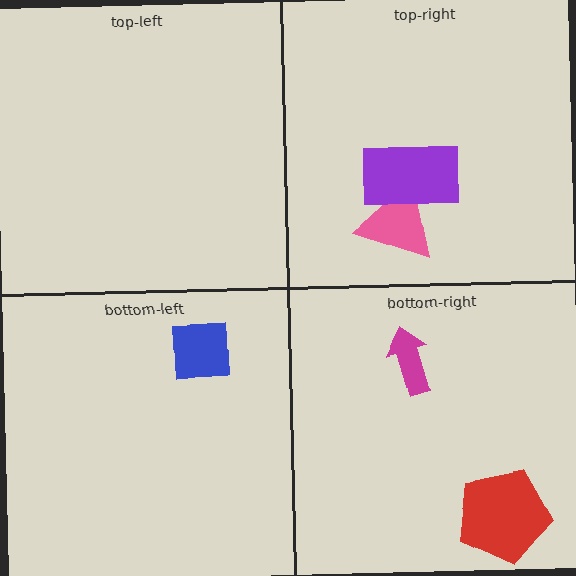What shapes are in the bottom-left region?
The blue square.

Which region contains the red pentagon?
The bottom-right region.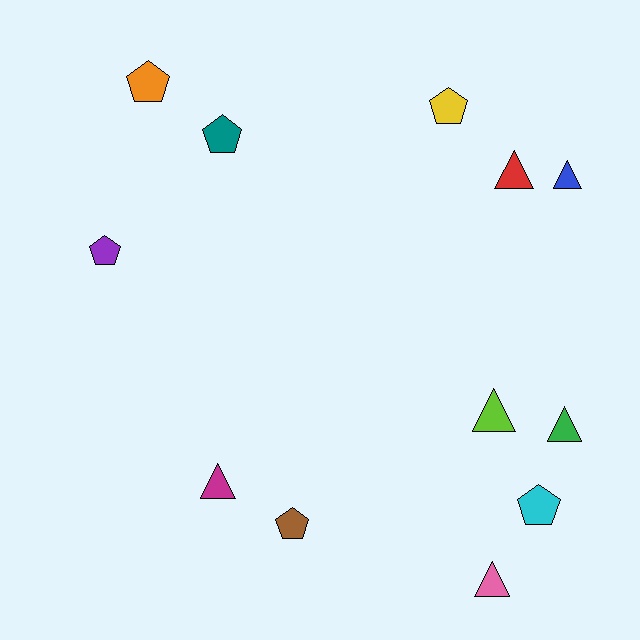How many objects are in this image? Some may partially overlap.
There are 12 objects.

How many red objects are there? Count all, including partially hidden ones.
There is 1 red object.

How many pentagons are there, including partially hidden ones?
There are 6 pentagons.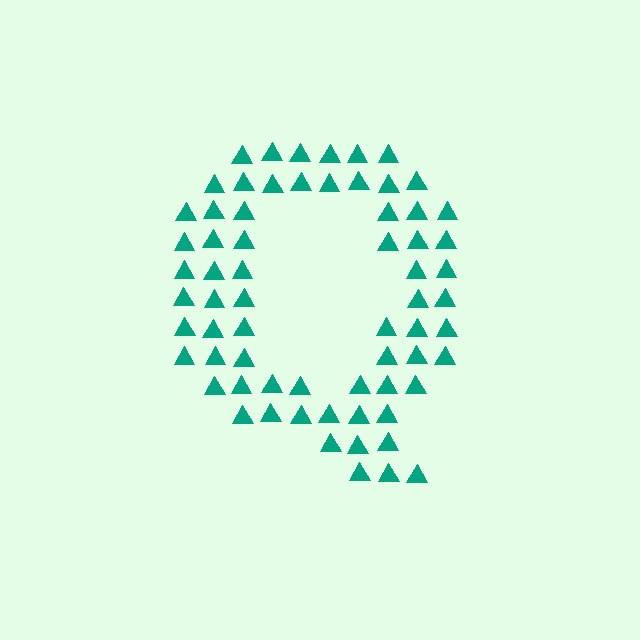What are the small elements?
The small elements are triangles.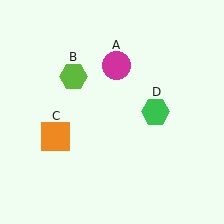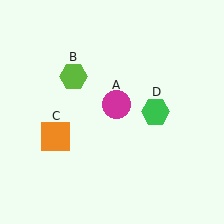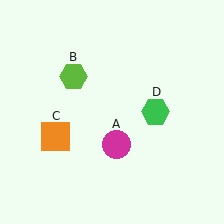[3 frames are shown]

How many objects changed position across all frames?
1 object changed position: magenta circle (object A).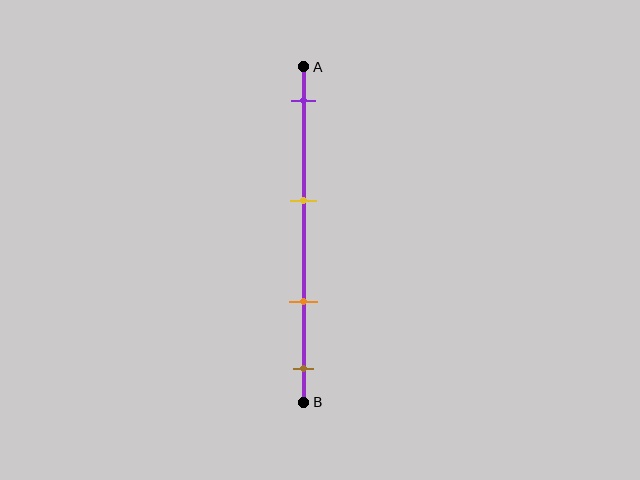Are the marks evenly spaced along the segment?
No, the marks are not evenly spaced.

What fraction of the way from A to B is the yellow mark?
The yellow mark is approximately 40% (0.4) of the way from A to B.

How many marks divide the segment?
There are 4 marks dividing the segment.